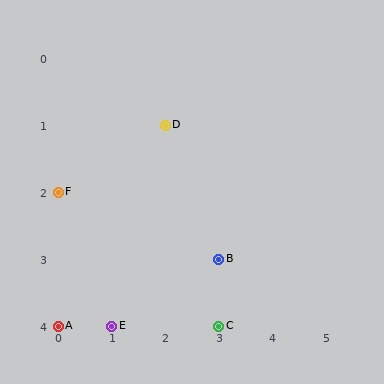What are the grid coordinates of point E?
Point E is at grid coordinates (1, 4).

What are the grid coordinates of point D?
Point D is at grid coordinates (2, 1).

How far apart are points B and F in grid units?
Points B and F are 3 columns and 1 row apart (about 3.2 grid units diagonally).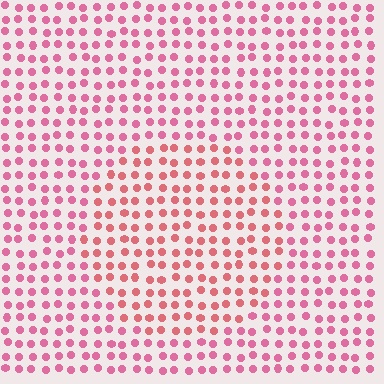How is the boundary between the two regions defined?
The boundary is defined purely by a slight shift in hue (about 21 degrees). Spacing, size, and orientation are identical on both sides.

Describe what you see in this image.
The image is filled with small pink elements in a uniform arrangement. A circle-shaped region is visible where the elements are tinted to a slightly different hue, forming a subtle color boundary.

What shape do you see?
I see a circle.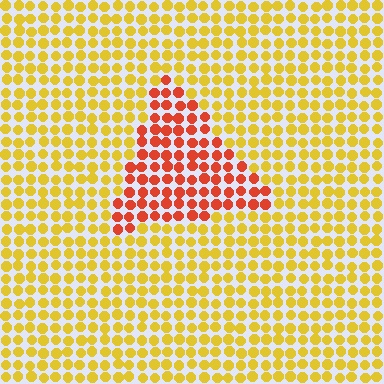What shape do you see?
I see a triangle.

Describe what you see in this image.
The image is filled with small yellow elements in a uniform arrangement. A triangle-shaped region is visible where the elements are tinted to a slightly different hue, forming a subtle color boundary.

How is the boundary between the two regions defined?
The boundary is defined purely by a slight shift in hue (about 44 degrees). Spacing, size, and orientation are identical on both sides.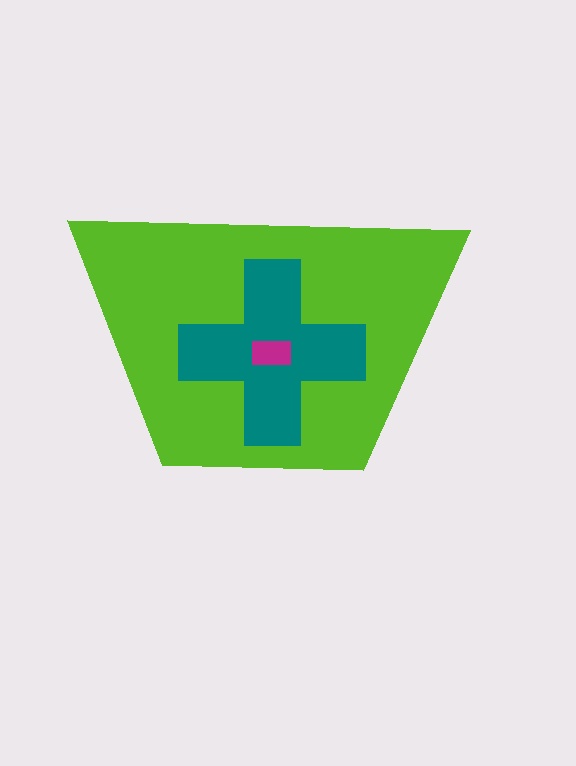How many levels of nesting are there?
3.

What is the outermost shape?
The lime trapezoid.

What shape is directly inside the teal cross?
The magenta rectangle.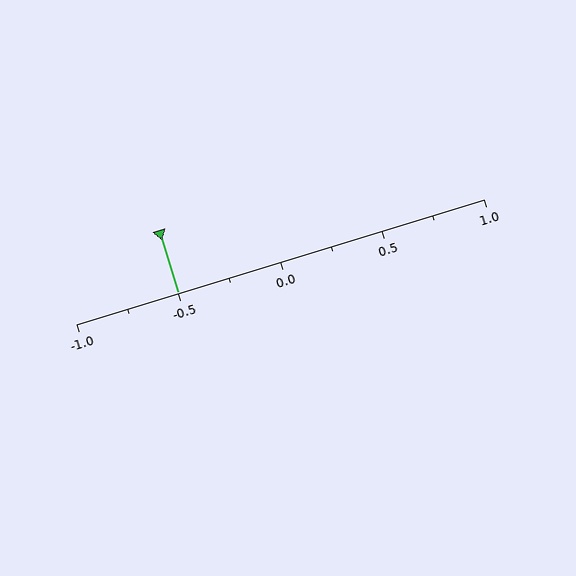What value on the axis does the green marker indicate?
The marker indicates approximately -0.5.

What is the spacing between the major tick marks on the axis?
The major ticks are spaced 0.5 apart.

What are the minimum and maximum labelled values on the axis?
The axis runs from -1.0 to 1.0.